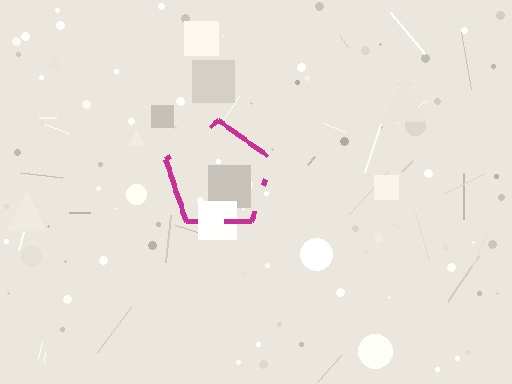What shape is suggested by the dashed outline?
The dashed outline suggests a pentagon.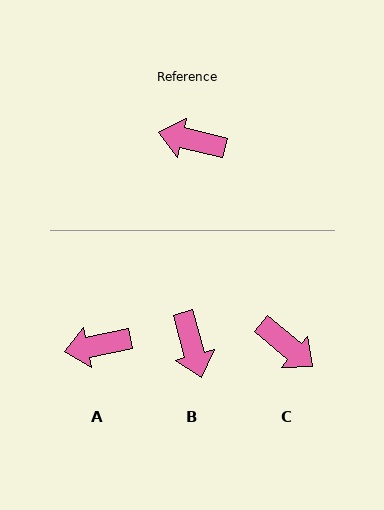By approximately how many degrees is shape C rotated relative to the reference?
Approximately 153 degrees counter-clockwise.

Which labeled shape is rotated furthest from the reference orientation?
C, about 153 degrees away.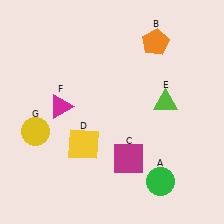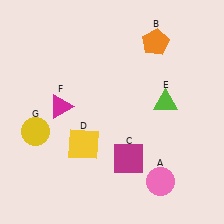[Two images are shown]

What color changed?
The circle (A) changed from green in Image 1 to pink in Image 2.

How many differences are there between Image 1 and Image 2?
There is 1 difference between the two images.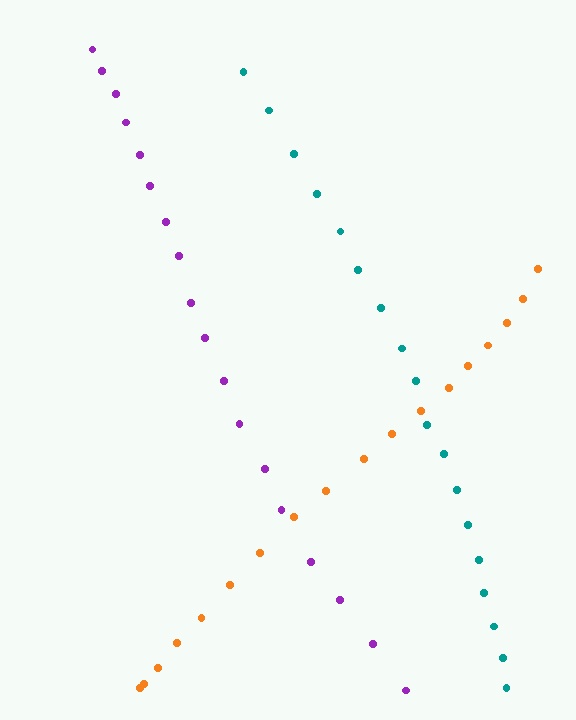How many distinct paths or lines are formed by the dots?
There are 3 distinct paths.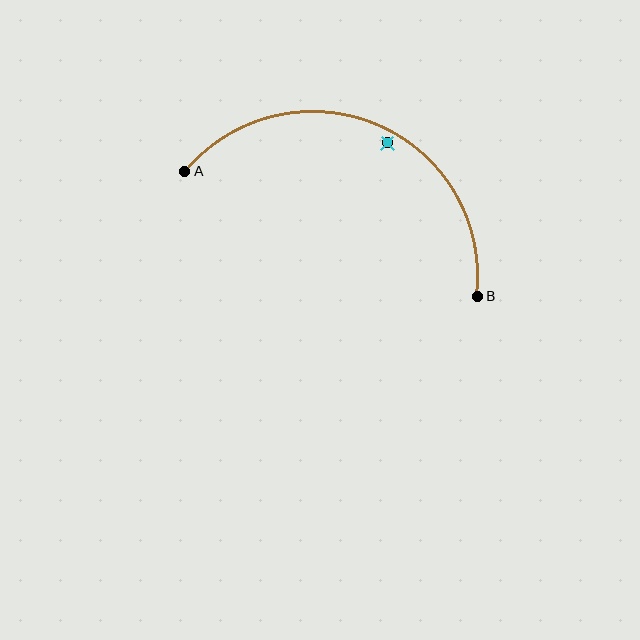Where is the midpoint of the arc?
The arc midpoint is the point on the curve farthest from the straight line joining A and B. It sits above that line.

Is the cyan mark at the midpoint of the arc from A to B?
No — the cyan mark does not lie on the arc at all. It sits slightly inside the curve.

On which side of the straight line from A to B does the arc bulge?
The arc bulges above the straight line connecting A and B.